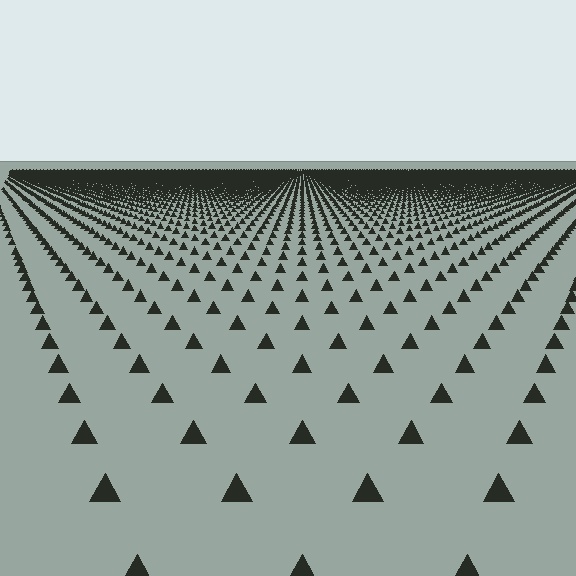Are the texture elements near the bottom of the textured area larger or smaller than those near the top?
Larger. Near the bottom, elements are closer to the viewer and appear at a bigger on-screen size.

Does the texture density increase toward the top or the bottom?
Density increases toward the top.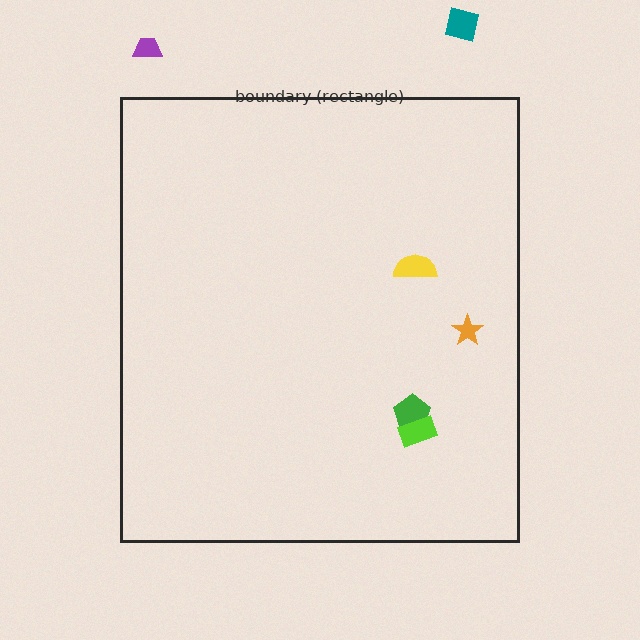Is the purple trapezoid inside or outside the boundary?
Outside.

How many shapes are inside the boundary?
4 inside, 2 outside.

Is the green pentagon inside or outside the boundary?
Inside.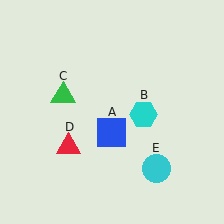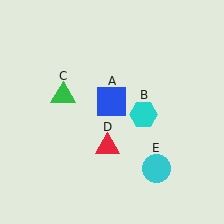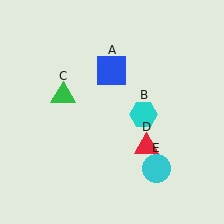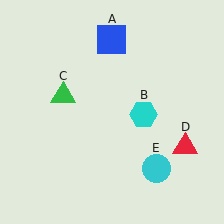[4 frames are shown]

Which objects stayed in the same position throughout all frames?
Cyan hexagon (object B) and green triangle (object C) and cyan circle (object E) remained stationary.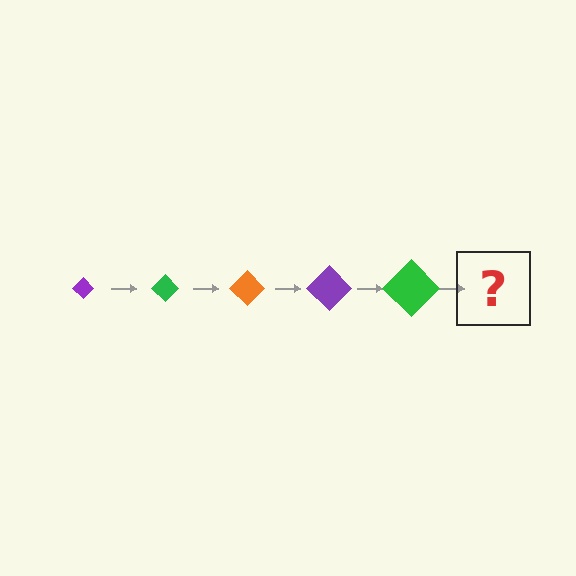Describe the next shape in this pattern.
It should be an orange diamond, larger than the previous one.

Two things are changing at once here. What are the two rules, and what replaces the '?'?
The two rules are that the diamond grows larger each step and the color cycles through purple, green, and orange. The '?' should be an orange diamond, larger than the previous one.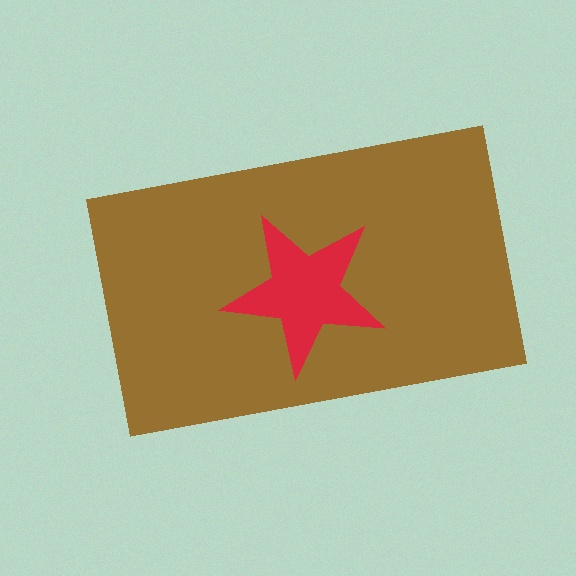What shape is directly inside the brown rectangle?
The red star.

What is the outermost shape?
The brown rectangle.